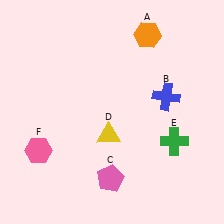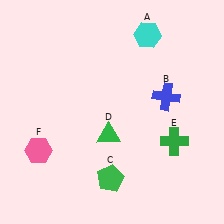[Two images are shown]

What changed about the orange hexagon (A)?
In Image 1, A is orange. In Image 2, it changed to cyan.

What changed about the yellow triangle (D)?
In Image 1, D is yellow. In Image 2, it changed to green.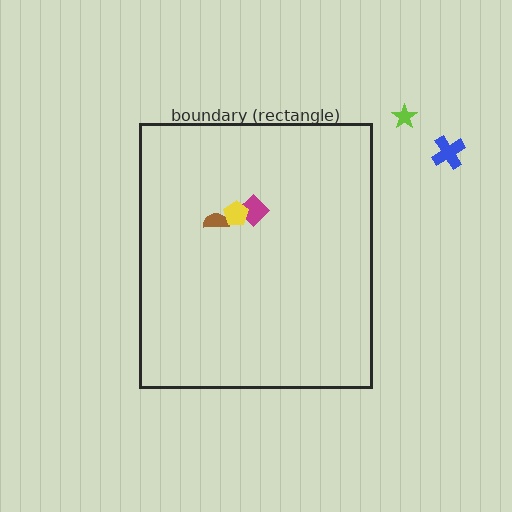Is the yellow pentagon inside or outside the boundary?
Inside.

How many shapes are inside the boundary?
3 inside, 2 outside.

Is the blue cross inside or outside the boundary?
Outside.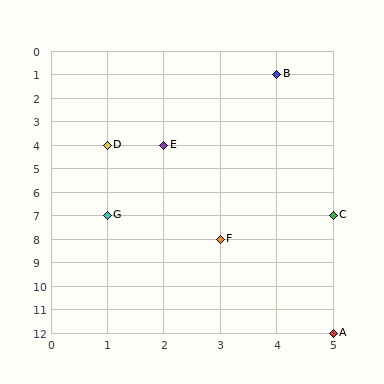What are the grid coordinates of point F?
Point F is at grid coordinates (3, 8).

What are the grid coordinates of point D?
Point D is at grid coordinates (1, 4).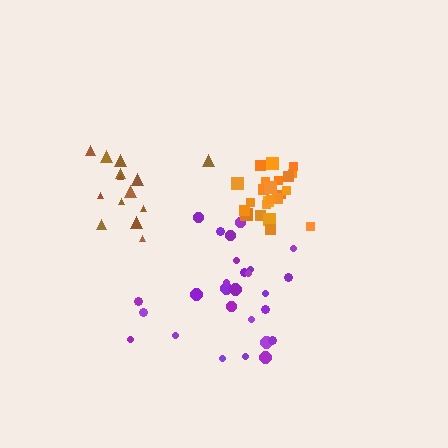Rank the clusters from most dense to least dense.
orange, brown, purple.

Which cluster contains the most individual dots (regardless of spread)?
Purple (27).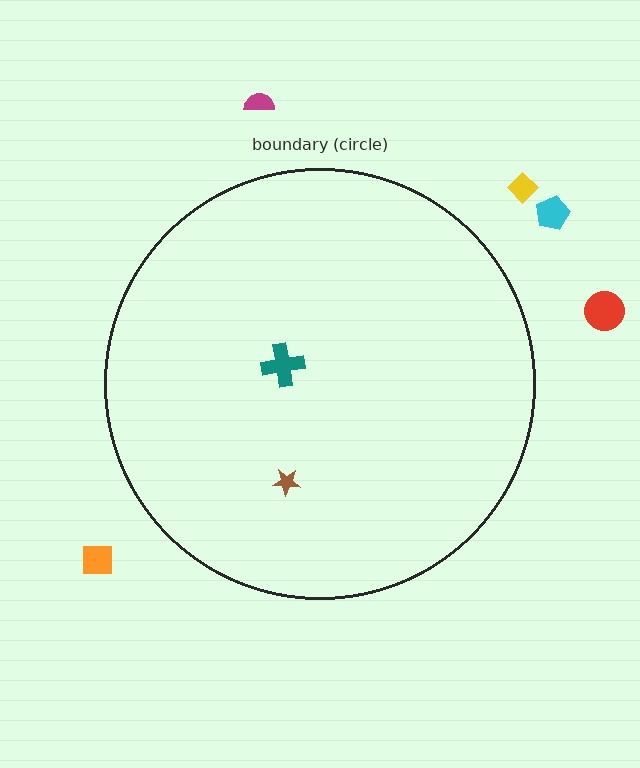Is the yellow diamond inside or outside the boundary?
Outside.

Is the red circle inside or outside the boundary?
Outside.